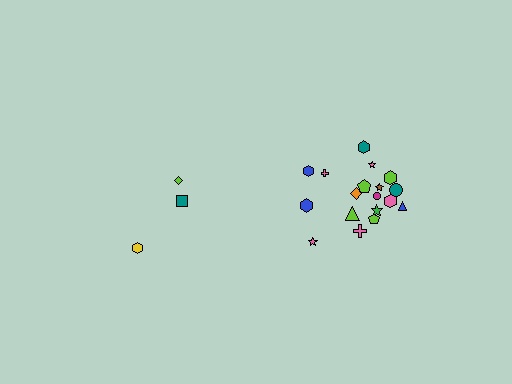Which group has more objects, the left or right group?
The right group.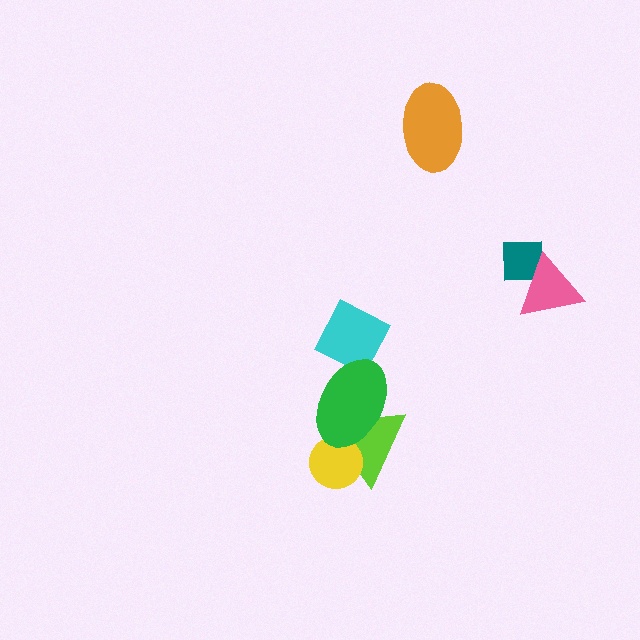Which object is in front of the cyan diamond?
The green ellipse is in front of the cyan diamond.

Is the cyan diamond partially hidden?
Yes, it is partially covered by another shape.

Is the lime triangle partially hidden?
Yes, it is partially covered by another shape.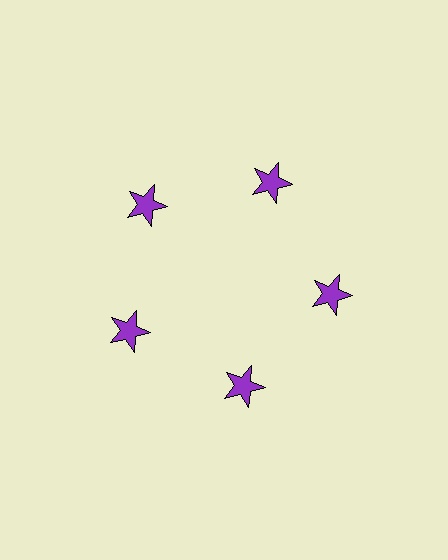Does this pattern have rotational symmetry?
Yes, this pattern has 5-fold rotational symmetry. It looks the same after rotating 72 degrees around the center.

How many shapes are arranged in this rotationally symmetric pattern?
There are 5 shapes, arranged in 5 groups of 1.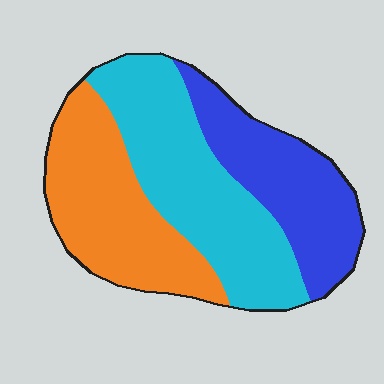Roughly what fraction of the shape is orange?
Orange covers roughly 35% of the shape.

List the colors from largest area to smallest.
From largest to smallest: cyan, orange, blue.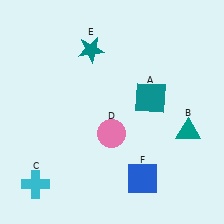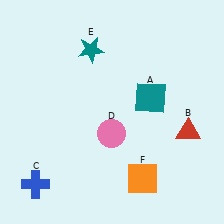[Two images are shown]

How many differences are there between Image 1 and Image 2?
There are 3 differences between the two images.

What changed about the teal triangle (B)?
In Image 1, B is teal. In Image 2, it changed to red.